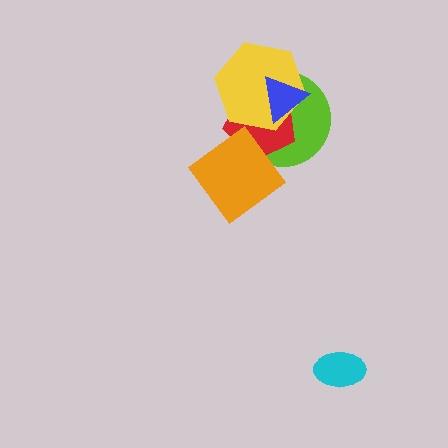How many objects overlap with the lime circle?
4 objects overlap with the lime circle.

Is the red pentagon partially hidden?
Yes, it is partially covered by another shape.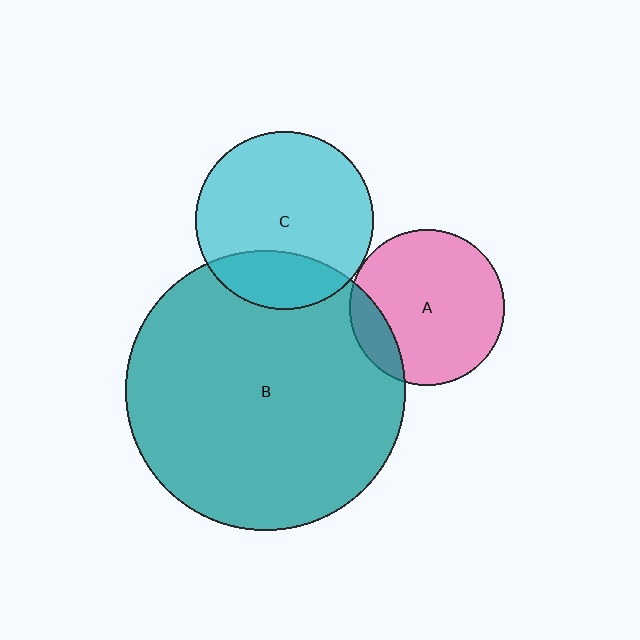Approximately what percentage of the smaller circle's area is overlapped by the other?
Approximately 15%.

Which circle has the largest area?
Circle B (teal).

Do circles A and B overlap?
Yes.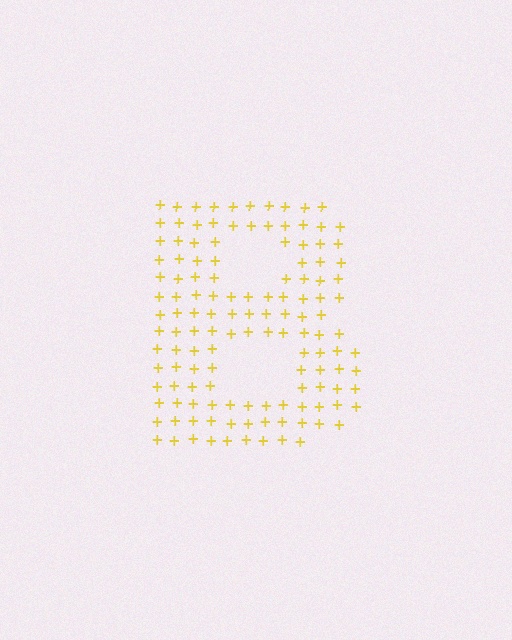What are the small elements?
The small elements are plus signs.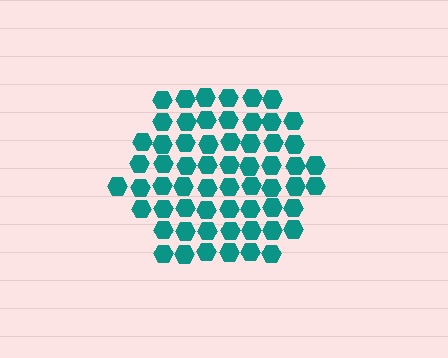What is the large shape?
The large shape is a hexagon.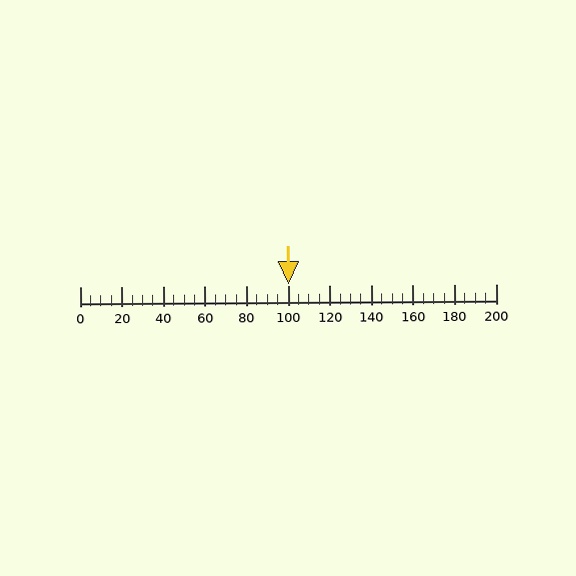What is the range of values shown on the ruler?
The ruler shows values from 0 to 200.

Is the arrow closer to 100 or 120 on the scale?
The arrow is closer to 100.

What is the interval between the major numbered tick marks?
The major tick marks are spaced 20 units apart.